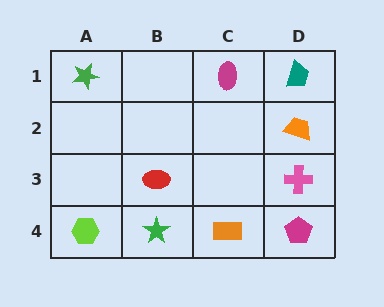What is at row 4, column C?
An orange rectangle.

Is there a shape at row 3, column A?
No, that cell is empty.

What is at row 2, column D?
An orange trapezoid.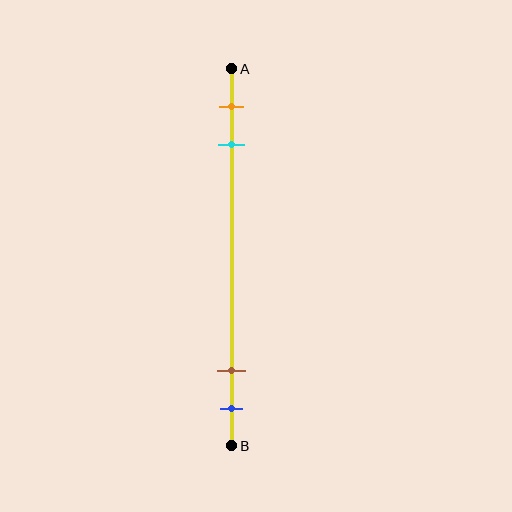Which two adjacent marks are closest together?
The brown and blue marks are the closest adjacent pair.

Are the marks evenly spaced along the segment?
No, the marks are not evenly spaced.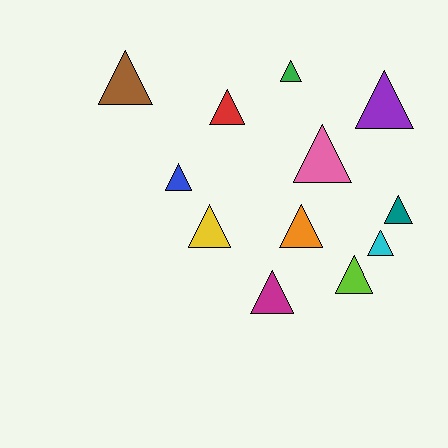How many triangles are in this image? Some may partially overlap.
There are 12 triangles.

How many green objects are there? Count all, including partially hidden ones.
There is 1 green object.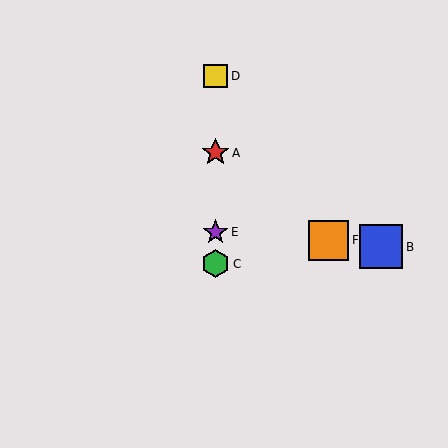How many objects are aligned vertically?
4 objects (A, C, D, E) are aligned vertically.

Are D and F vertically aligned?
No, D is at x≈216 and F is at x≈329.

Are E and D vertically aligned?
Yes, both are at x≈216.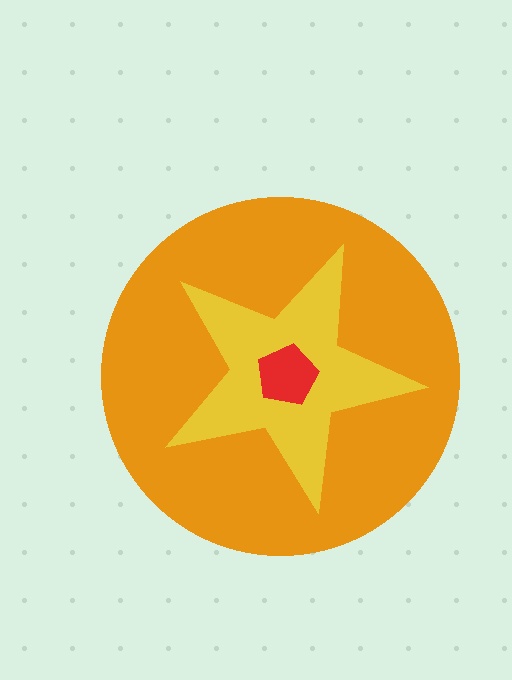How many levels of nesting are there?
3.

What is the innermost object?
The red pentagon.